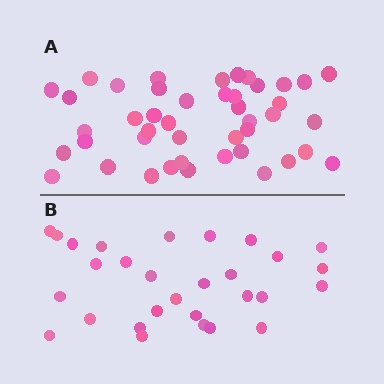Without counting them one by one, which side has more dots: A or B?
Region A (the top region) has more dots.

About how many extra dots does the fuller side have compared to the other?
Region A has approximately 15 more dots than region B.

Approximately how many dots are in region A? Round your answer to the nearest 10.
About 40 dots. (The exact count is 44, which rounds to 40.)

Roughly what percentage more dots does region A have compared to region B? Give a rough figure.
About 50% more.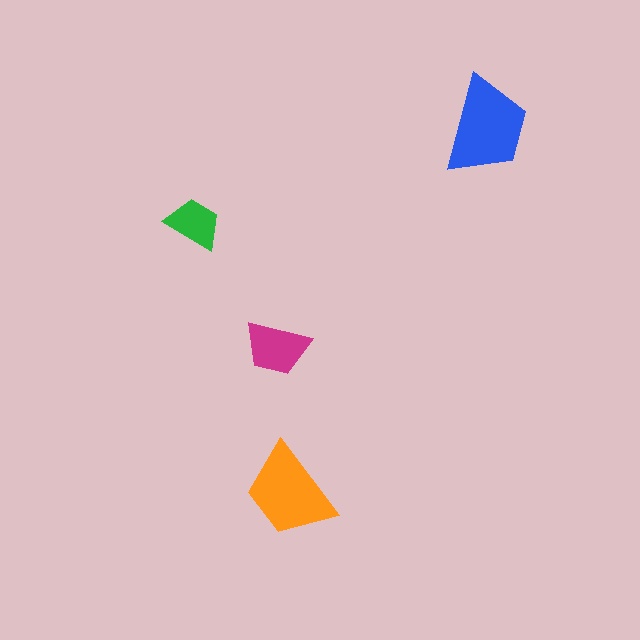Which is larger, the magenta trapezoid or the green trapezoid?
The magenta one.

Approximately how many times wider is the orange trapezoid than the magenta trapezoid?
About 1.5 times wider.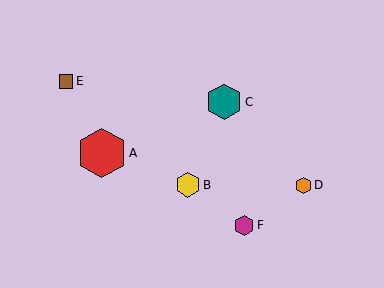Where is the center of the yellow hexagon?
The center of the yellow hexagon is at (188, 185).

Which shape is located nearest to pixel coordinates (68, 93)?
The brown square (labeled E) at (66, 81) is nearest to that location.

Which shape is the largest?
The red hexagon (labeled A) is the largest.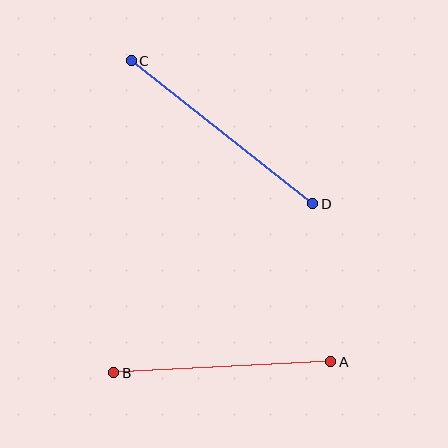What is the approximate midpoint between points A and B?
The midpoint is at approximately (222, 367) pixels.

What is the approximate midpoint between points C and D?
The midpoint is at approximately (222, 132) pixels.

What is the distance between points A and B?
The distance is approximately 217 pixels.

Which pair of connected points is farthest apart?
Points C and D are farthest apart.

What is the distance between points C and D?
The distance is approximately 231 pixels.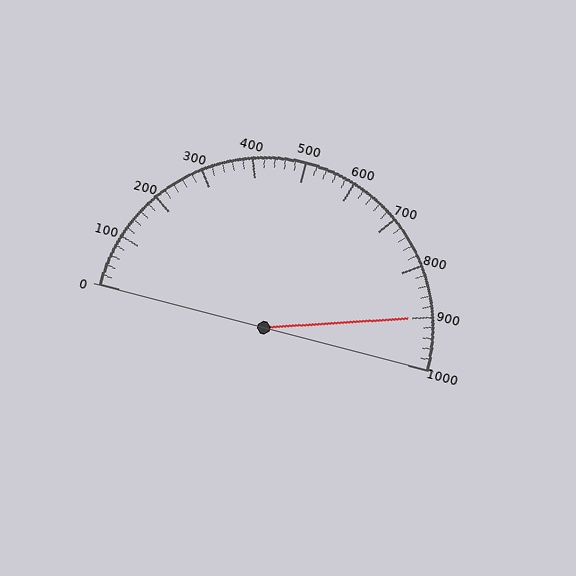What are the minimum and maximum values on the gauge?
The gauge ranges from 0 to 1000.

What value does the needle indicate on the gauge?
The needle indicates approximately 900.